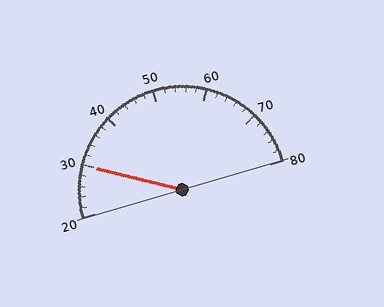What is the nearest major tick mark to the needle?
The nearest major tick mark is 30.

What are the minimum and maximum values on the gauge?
The gauge ranges from 20 to 80.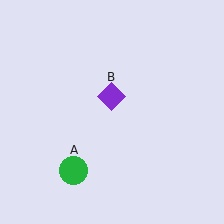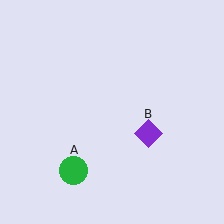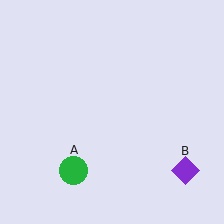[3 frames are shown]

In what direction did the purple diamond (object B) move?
The purple diamond (object B) moved down and to the right.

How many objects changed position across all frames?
1 object changed position: purple diamond (object B).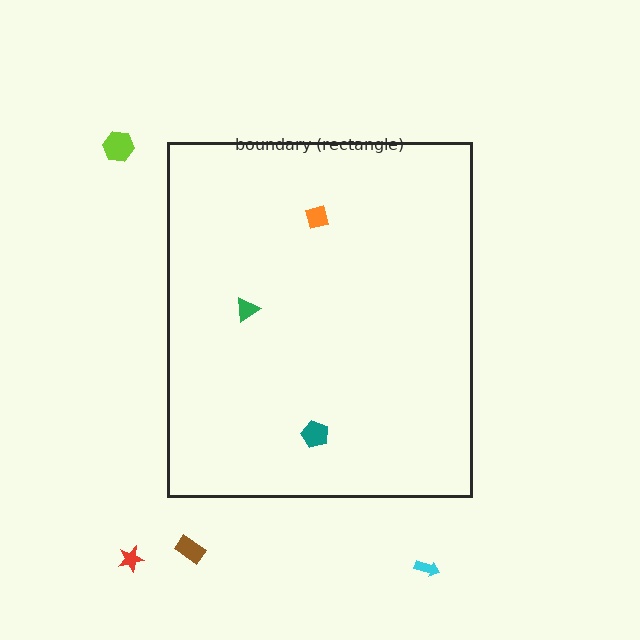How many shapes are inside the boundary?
3 inside, 4 outside.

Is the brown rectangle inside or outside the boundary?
Outside.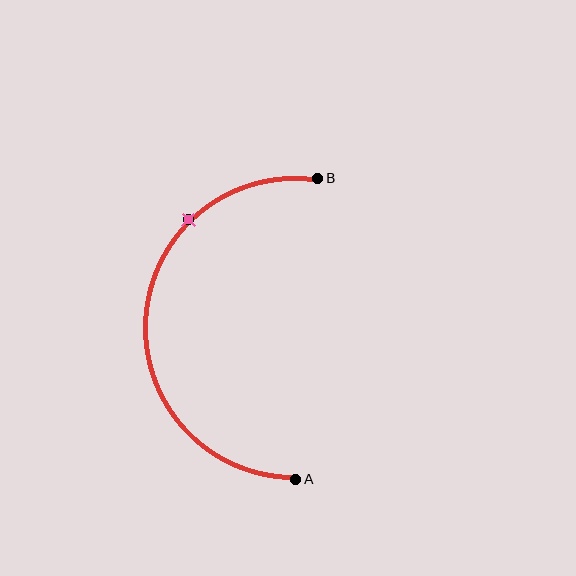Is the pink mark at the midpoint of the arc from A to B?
No. The pink mark lies on the arc but is closer to endpoint B. The arc midpoint would be at the point on the curve equidistant along the arc from both A and B.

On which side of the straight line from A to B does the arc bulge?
The arc bulges to the left of the straight line connecting A and B.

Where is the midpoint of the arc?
The arc midpoint is the point on the curve farthest from the straight line joining A and B. It sits to the left of that line.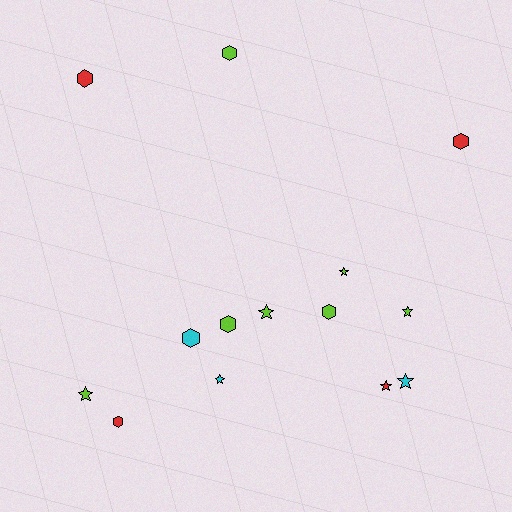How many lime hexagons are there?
There are 3 lime hexagons.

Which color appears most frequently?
Lime, with 7 objects.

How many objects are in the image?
There are 14 objects.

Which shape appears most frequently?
Hexagon, with 7 objects.